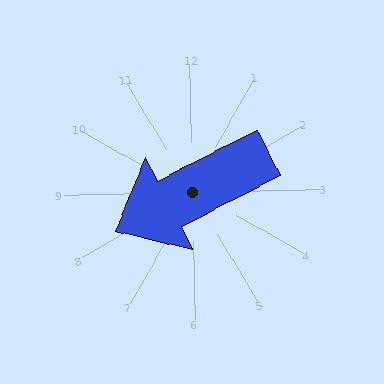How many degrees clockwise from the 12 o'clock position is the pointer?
Approximately 244 degrees.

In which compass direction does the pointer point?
Southwest.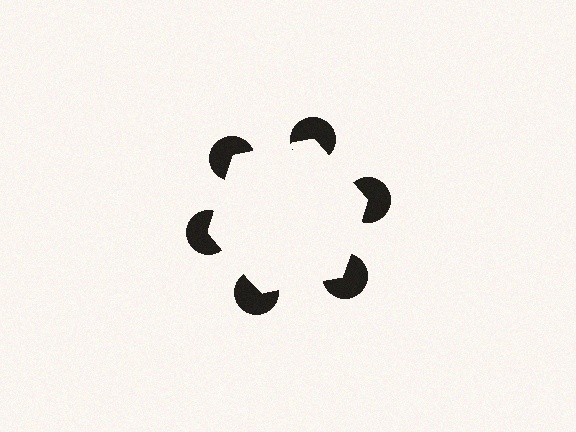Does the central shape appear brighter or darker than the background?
It typically appears slightly brighter than the background, even though no actual brightness change is drawn.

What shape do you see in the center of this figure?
An illusory hexagon — its edges are inferred from the aligned wedge cuts in the pac-man discs, not physically drawn.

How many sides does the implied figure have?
6 sides.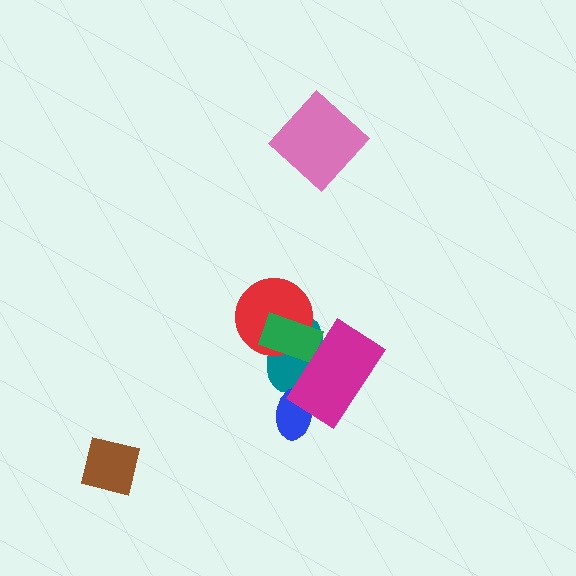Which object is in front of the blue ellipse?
The magenta rectangle is in front of the blue ellipse.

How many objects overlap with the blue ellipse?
1 object overlaps with the blue ellipse.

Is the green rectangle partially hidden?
Yes, it is partially covered by another shape.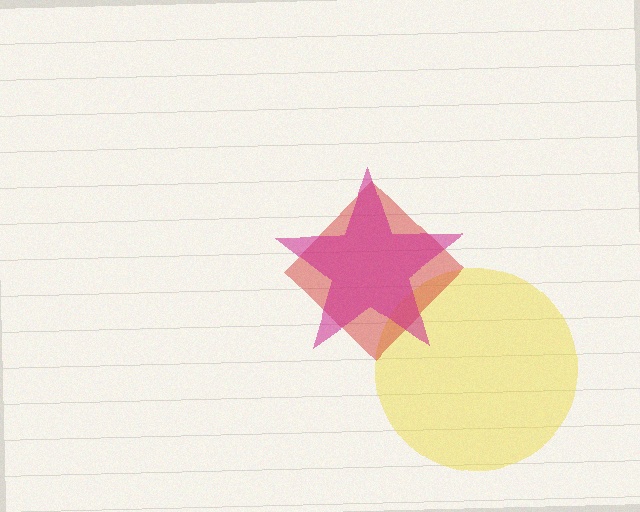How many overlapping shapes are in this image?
There are 3 overlapping shapes in the image.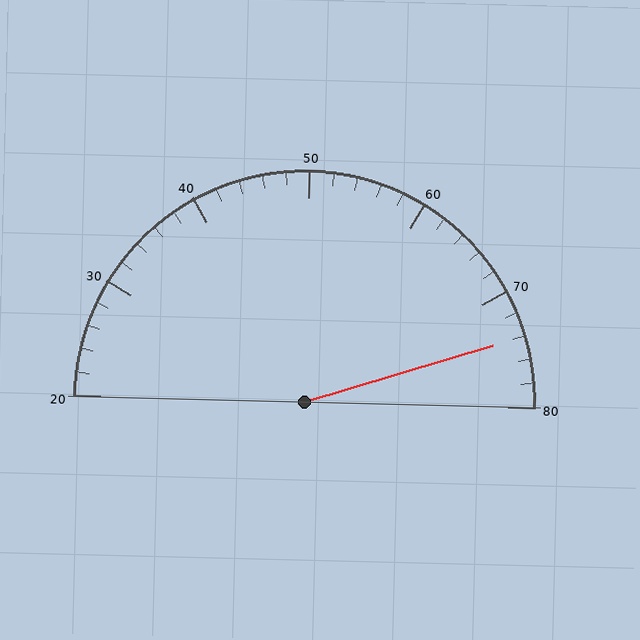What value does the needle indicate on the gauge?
The needle indicates approximately 74.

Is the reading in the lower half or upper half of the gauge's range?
The reading is in the upper half of the range (20 to 80).